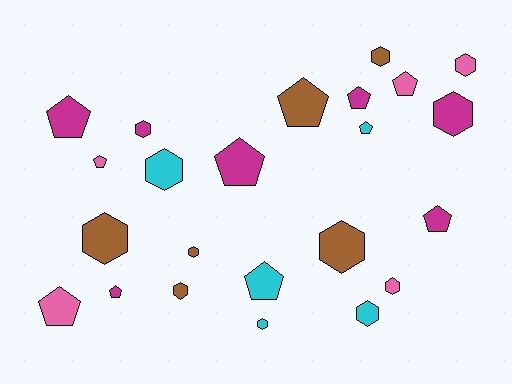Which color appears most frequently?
Magenta, with 7 objects.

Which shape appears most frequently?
Hexagon, with 12 objects.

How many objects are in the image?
There are 23 objects.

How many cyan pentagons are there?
There are 2 cyan pentagons.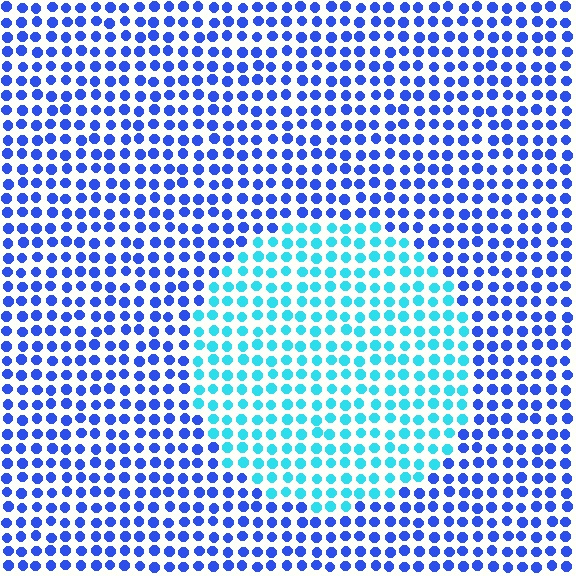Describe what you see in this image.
The image is filled with small blue elements in a uniform arrangement. A circle-shaped region is visible where the elements are tinted to a slightly different hue, forming a subtle color boundary.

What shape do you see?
I see a circle.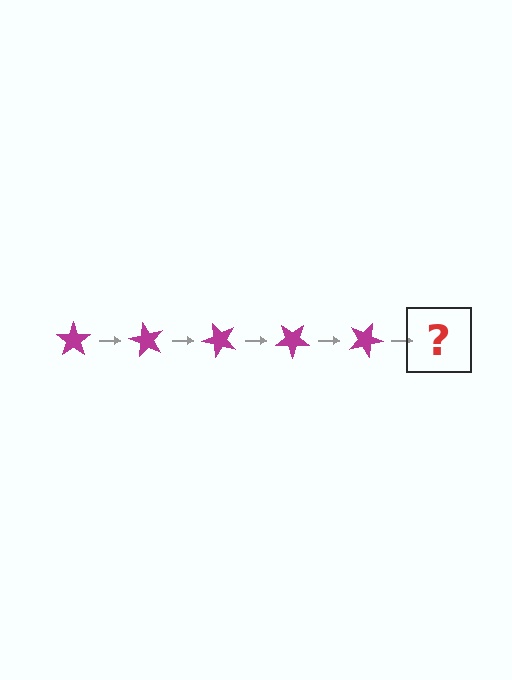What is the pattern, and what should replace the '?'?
The pattern is that the star rotates 60 degrees each step. The '?' should be a magenta star rotated 300 degrees.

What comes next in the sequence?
The next element should be a magenta star rotated 300 degrees.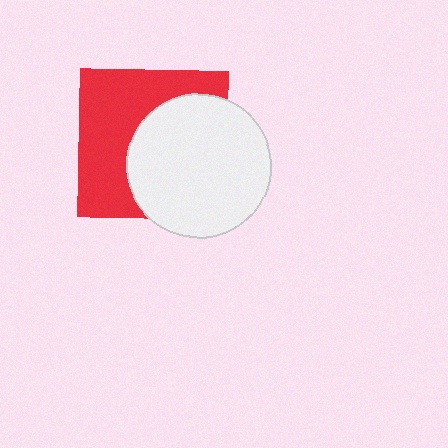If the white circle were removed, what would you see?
You would see the complete red square.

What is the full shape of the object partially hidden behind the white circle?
The partially hidden object is a red square.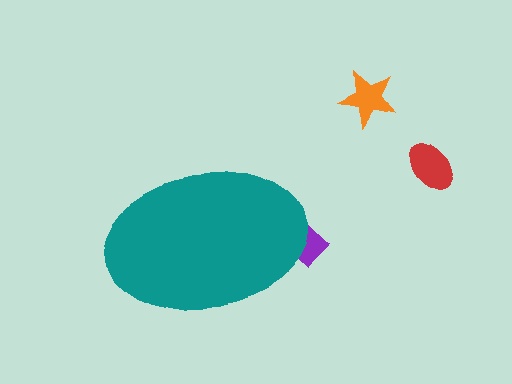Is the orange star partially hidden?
No, the orange star is fully visible.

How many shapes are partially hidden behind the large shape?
1 shape is partially hidden.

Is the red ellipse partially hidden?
No, the red ellipse is fully visible.